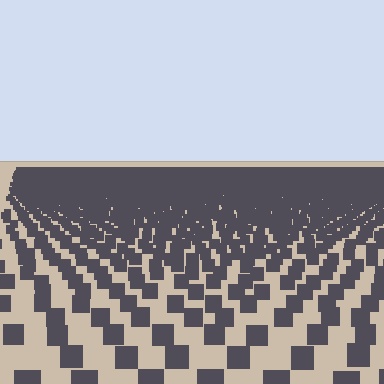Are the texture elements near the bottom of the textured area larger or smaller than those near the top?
Larger. Near the bottom, elements are closer to the viewer and appear at a bigger on-screen size.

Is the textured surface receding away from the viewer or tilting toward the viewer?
The surface is receding away from the viewer. Texture elements get smaller and denser toward the top.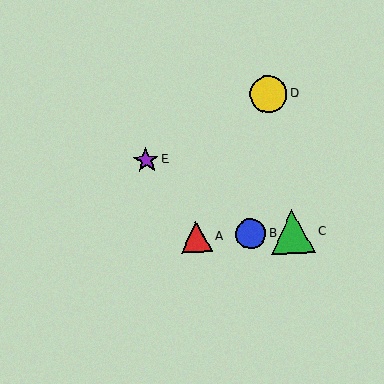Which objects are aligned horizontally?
Objects A, B, C are aligned horizontally.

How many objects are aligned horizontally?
3 objects (A, B, C) are aligned horizontally.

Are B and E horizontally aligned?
No, B is at y≈234 and E is at y≈160.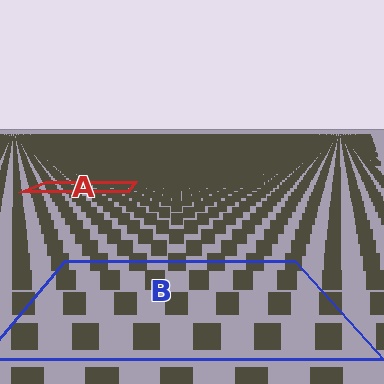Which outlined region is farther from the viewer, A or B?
Region A is farther from the viewer — the texture elements inside it appear smaller and more densely packed.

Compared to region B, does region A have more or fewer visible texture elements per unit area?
Region A has more texture elements per unit area — they are packed more densely because it is farther away.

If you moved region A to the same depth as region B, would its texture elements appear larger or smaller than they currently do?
They would appear larger. At a closer depth, the same texture elements are projected at a bigger on-screen size.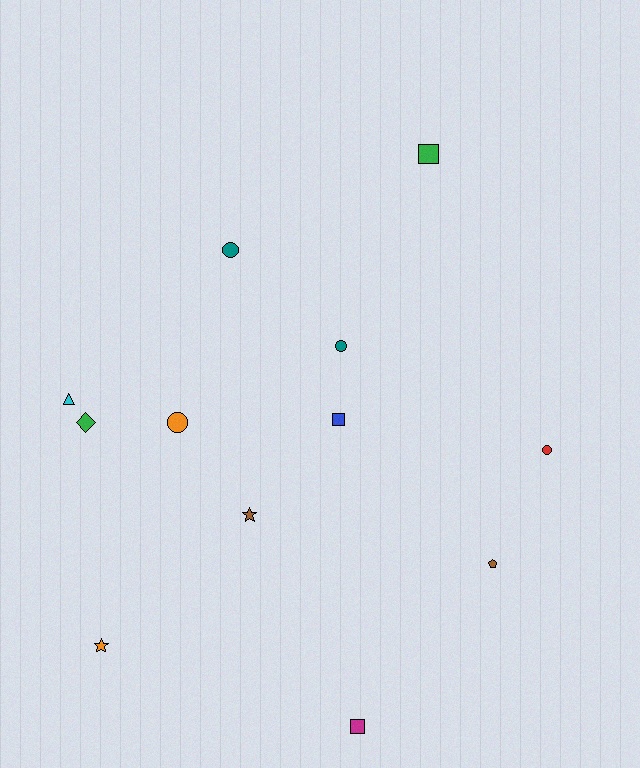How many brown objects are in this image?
There are 2 brown objects.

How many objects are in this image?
There are 12 objects.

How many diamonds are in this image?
There is 1 diamond.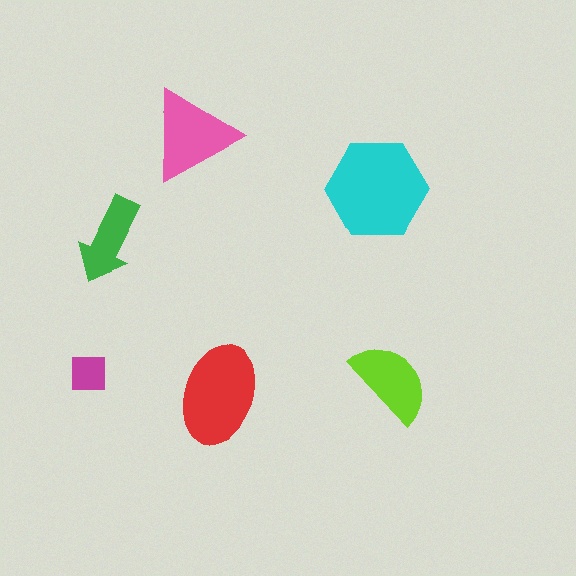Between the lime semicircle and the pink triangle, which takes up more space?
The pink triangle.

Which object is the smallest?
The magenta square.